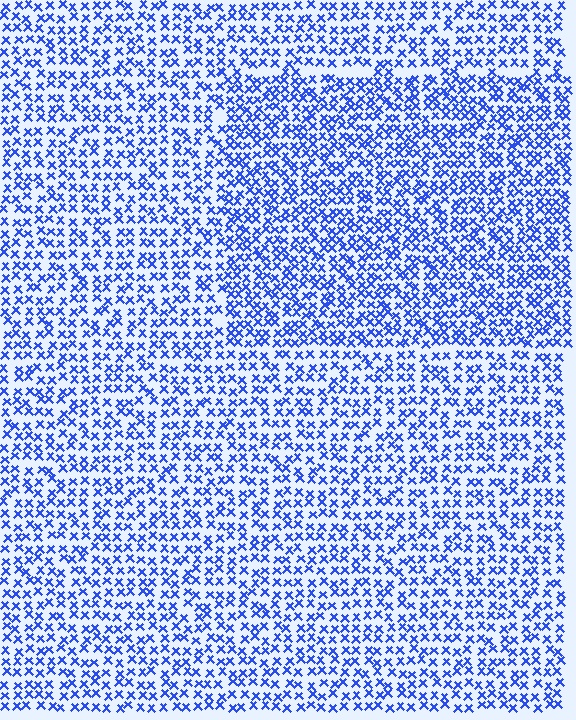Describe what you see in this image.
The image contains small blue elements arranged at two different densities. A rectangle-shaped region is visible where the elements are more densely packed than the surrounding area.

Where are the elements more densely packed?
The elements are more densely packed inside the rectangle boundary.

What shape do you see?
I see a rectangle.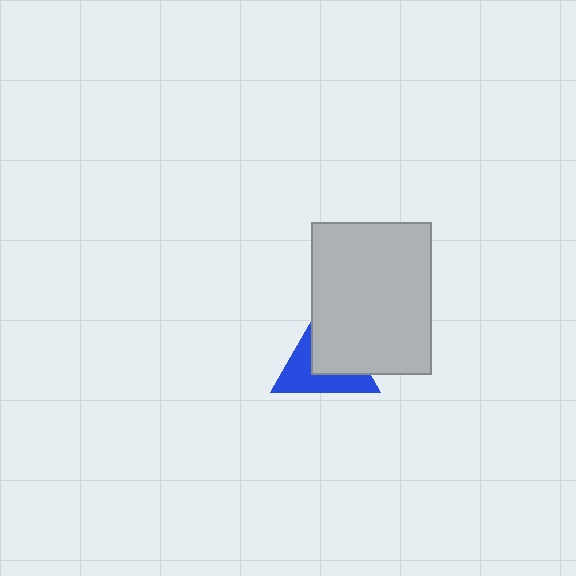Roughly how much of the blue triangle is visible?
About half of it is visible (roughly 49%).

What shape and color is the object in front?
The object in front is a light gray rectangle.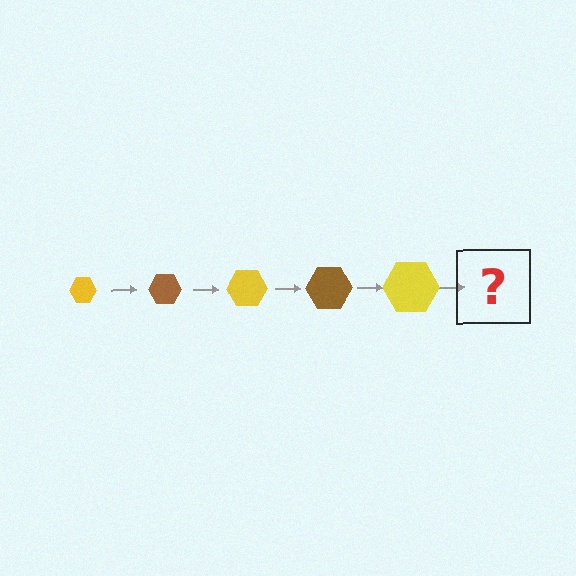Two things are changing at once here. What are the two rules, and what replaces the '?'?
The two rules are that the hexagon grows larger each step and the color cycles through yellow and brown. The '?' should be a brown hexagon, larger than the previous one.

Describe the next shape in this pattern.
It should be a brown hexagon, larger than the previous one.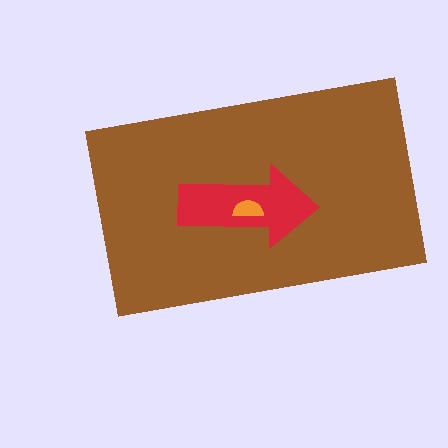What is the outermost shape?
The brown rectangle.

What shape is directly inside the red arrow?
The orange semicircle.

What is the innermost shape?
The orange semicircle.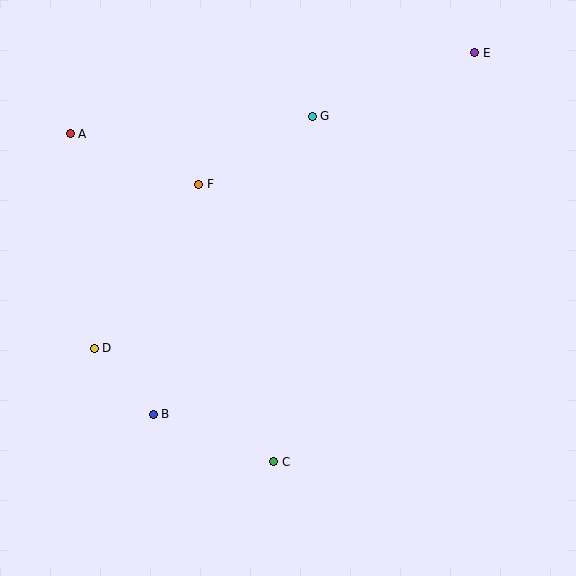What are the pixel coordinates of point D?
Point D is at (94, 348).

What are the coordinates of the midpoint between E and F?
The midpoint between E and F is at (337, 119).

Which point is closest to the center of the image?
Point F at (199, 184) is closest to the center.